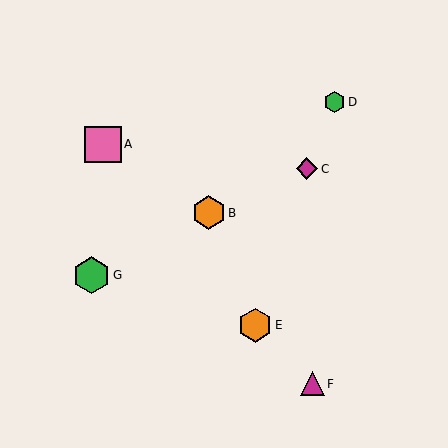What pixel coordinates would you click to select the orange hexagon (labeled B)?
Click at (209, 213) to select the orange hexagon B.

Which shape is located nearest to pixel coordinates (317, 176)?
The magenta diamond (labeled C) at (307, 169) is nearest to that location.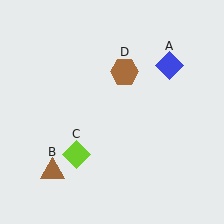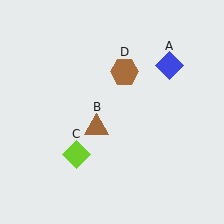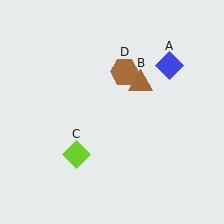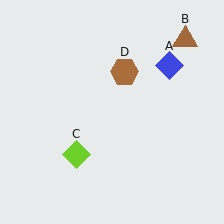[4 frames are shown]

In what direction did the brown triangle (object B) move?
The brown triangle (object B) moved up and to the right.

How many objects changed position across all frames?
1 object changed position: brown triangle (object B).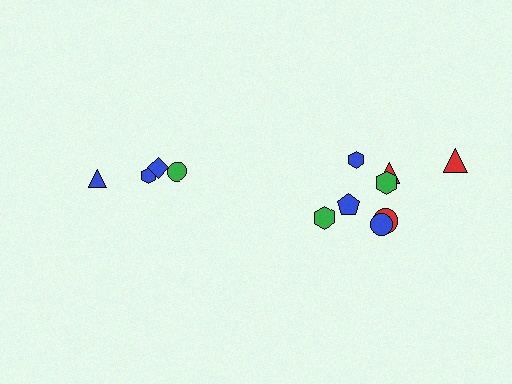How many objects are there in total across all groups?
There are 12 objects.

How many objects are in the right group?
There are 8 objects.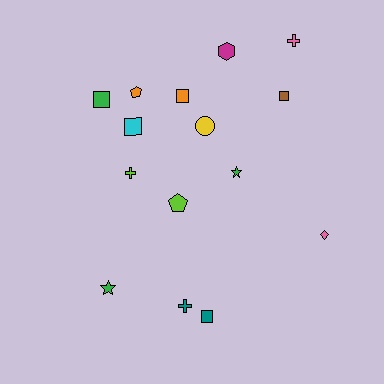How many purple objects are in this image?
There are no purple objects.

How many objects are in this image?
There are 15 objects.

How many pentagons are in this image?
There are 2 pentagons.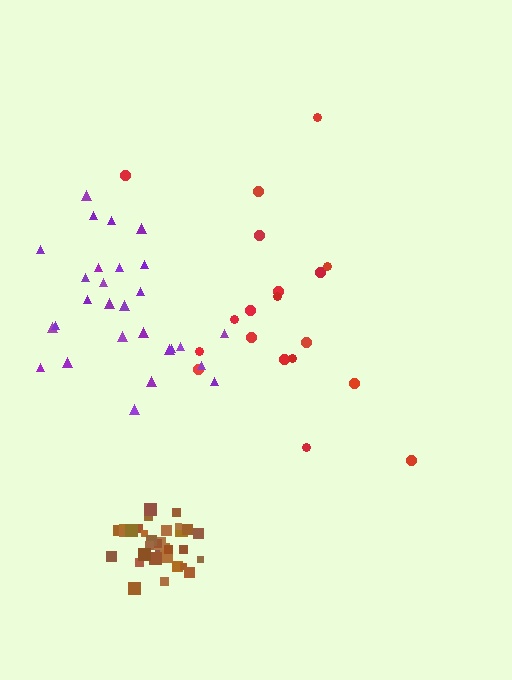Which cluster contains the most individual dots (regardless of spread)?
Brown (34).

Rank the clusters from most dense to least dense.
brown, purple, red.